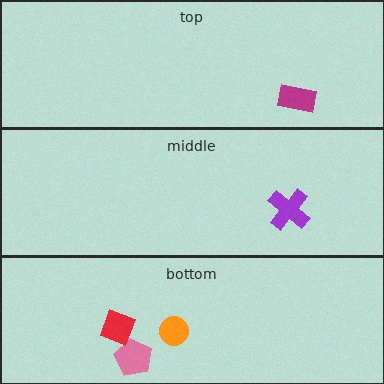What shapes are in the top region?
The magenta rectangle.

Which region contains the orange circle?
The bottom region.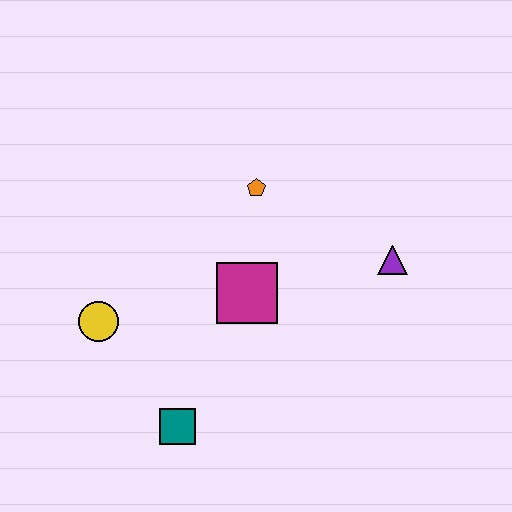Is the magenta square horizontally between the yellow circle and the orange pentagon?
Yes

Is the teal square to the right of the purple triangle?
No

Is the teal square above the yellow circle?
No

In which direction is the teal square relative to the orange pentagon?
The teal square is below the orange pentagon.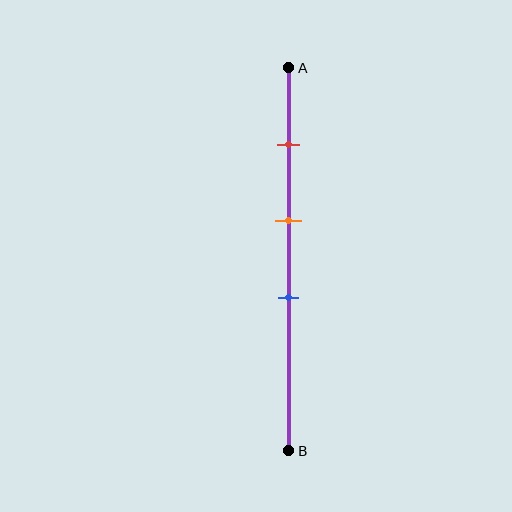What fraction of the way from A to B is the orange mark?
The orange mark is approximately 40% (0.4) of the way from A to B.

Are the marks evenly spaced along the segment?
Yes, the marks are approximately evenly spaced.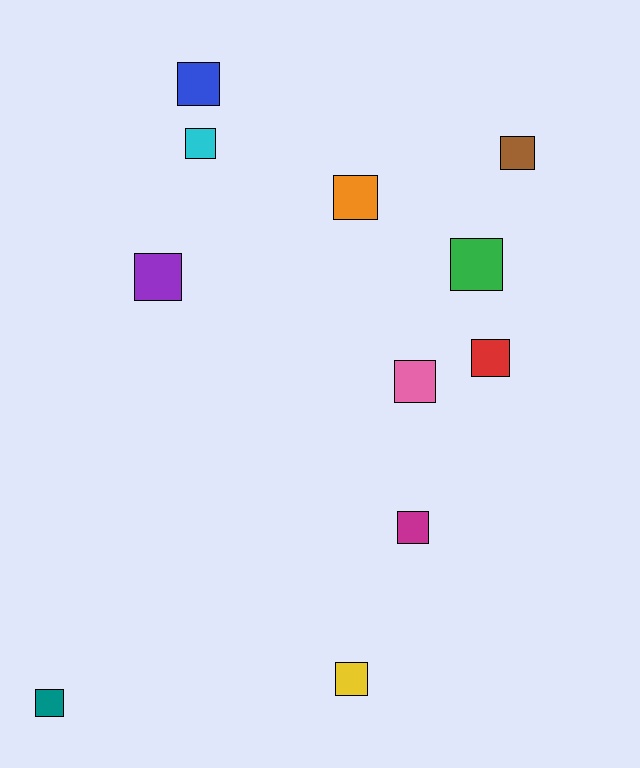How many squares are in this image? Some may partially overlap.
There are 11 squares.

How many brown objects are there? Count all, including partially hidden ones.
There is 1 brown object.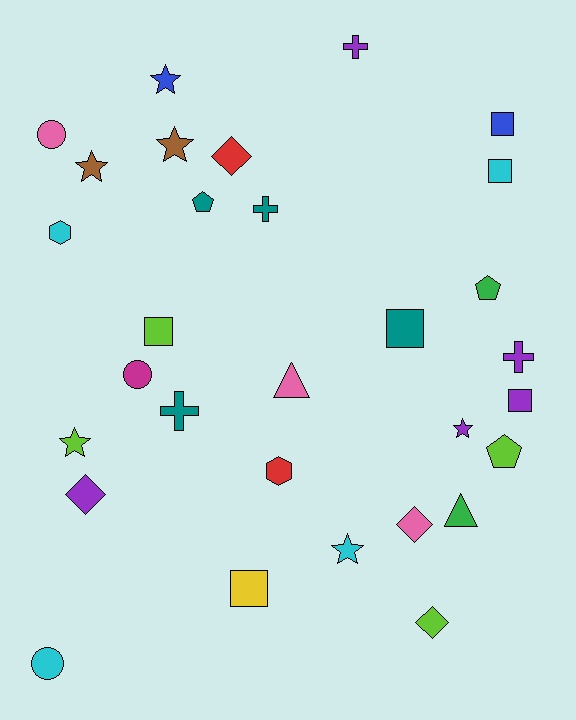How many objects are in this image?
There are 30 objects.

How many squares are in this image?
There are 6 squares.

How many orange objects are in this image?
There are no orange objects.